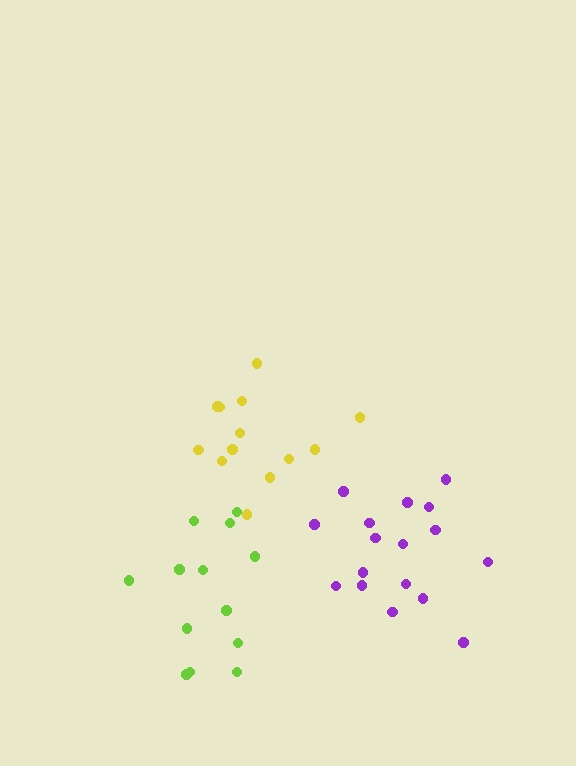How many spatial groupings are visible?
There are 3 spatial groupings.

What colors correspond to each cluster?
The clusters are colored: lime, yellow, purple.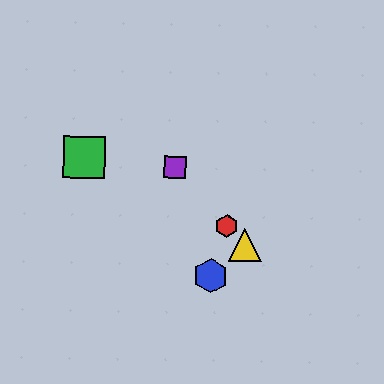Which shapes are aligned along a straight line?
The red hexagon, the yellow triangle, the purple square are aligned along a straight line.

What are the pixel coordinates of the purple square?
The purple square is at (175, 167).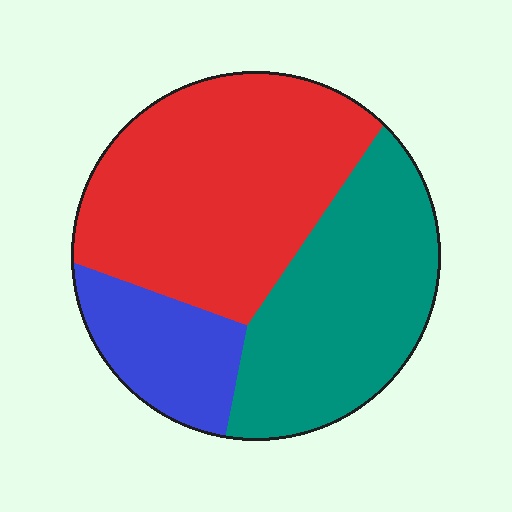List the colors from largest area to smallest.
From largest to smallest: red, teal, blue.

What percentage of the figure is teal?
Teal covers roughly 35% of the figure.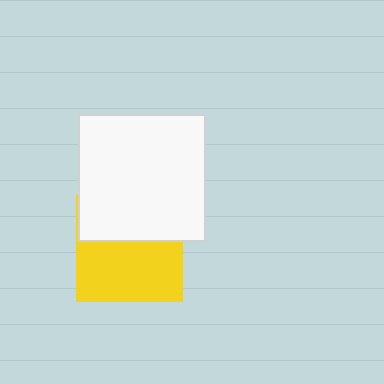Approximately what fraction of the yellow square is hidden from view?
Roughly 43% of the yellow square is hidden behind the white square.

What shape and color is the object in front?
The object in front is a white square.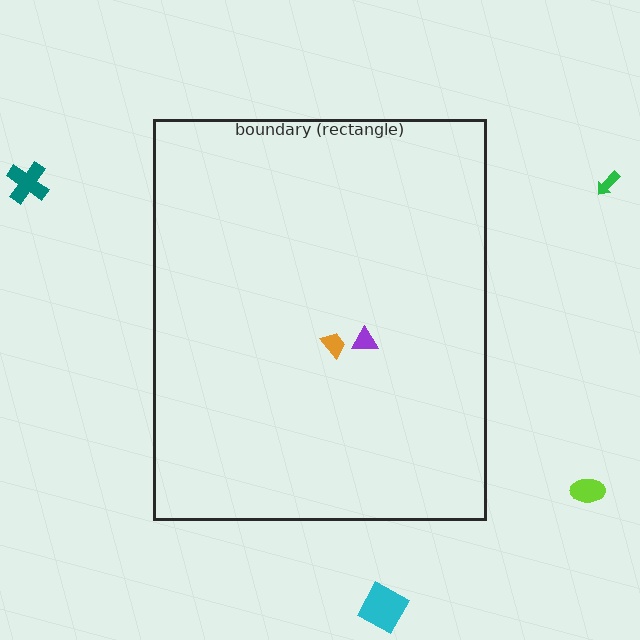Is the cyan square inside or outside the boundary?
Outside.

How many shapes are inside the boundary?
2 inside, 4 outside.